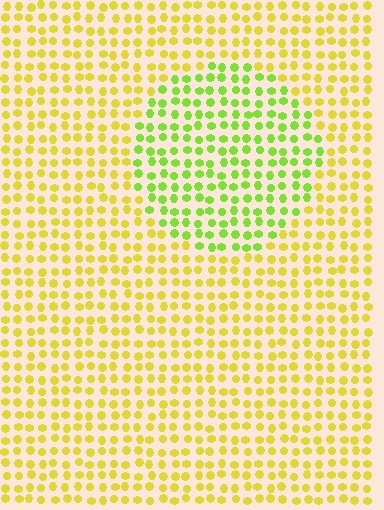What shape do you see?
I see a circle.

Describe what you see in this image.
The image is filled with small yellow elements in a uniform arrangement. A circle-shaped region is visible where the elements are tinted to a slightly different hue, forming a subtle color boundary.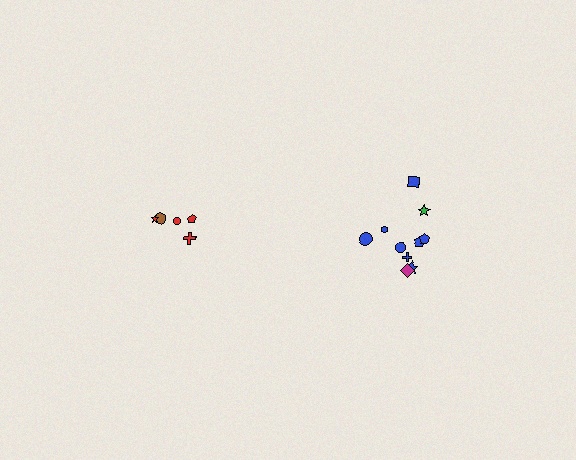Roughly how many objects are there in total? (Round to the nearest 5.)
Roughly 15 objects in total.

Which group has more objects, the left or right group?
The right group.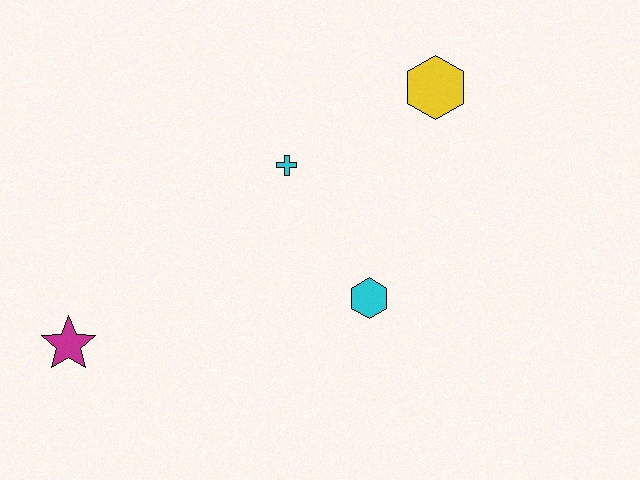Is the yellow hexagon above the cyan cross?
Yes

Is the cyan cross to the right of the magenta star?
Yes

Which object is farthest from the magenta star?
The yellow hexagon is farthest from the magenta star.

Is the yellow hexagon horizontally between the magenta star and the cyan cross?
No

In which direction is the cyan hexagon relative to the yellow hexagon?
The cyan hexagon is below the yellow hexagon.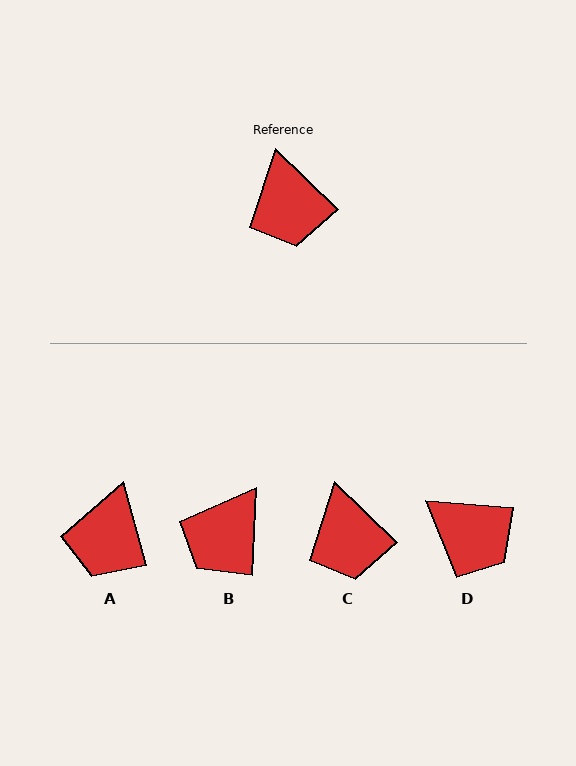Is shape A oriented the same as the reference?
No, it is off by about 31 degrees.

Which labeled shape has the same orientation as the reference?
C.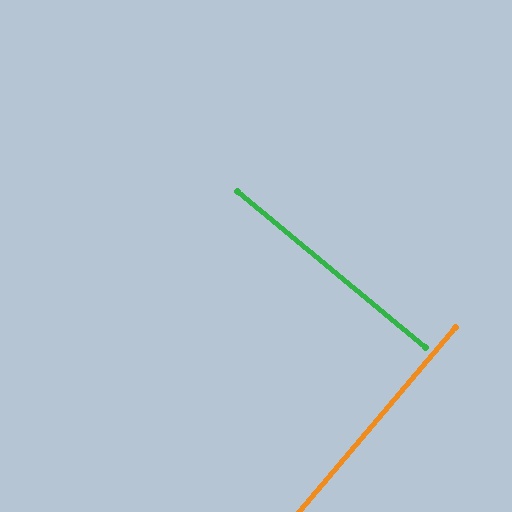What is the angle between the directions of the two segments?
Approximately 89 degrees.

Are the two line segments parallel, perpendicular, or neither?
Perpendicular — they meet at approximately 89°.